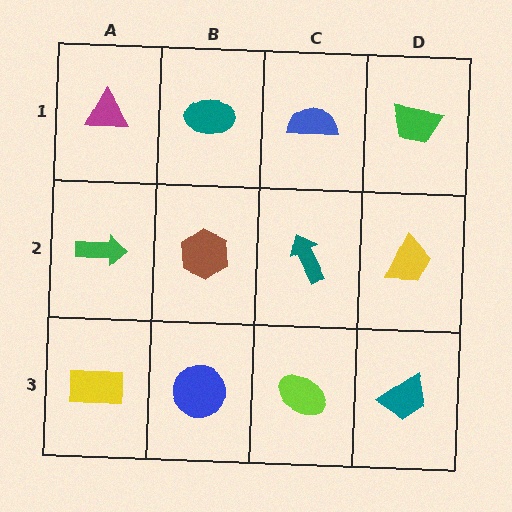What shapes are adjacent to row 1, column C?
A teal arrow (row 2, column C), a teal ellipse (row 1, column B), a green trapezoid (row 1, column D).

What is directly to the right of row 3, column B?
A lime ellipse.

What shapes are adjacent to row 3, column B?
A brown hexagon (row 2, column B), a yellow rectangle (row 3, column A), a lime ellipse (row 3, column C).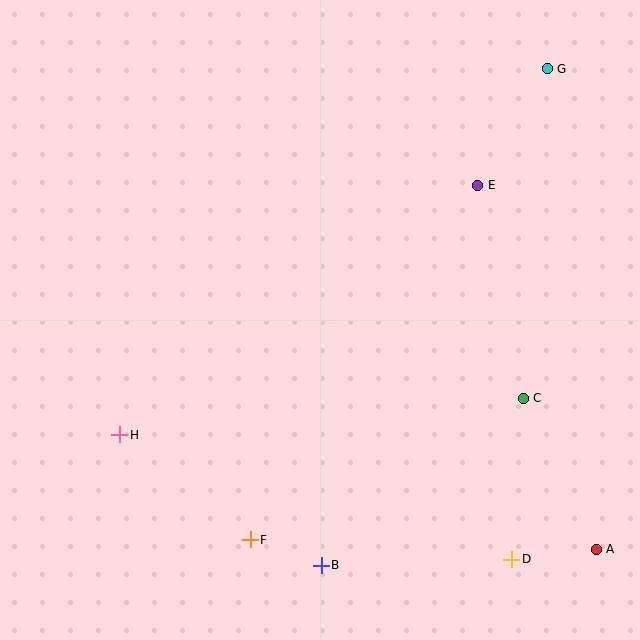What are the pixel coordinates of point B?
Point B is at (321, 565).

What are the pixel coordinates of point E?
Point E is at (478, 185).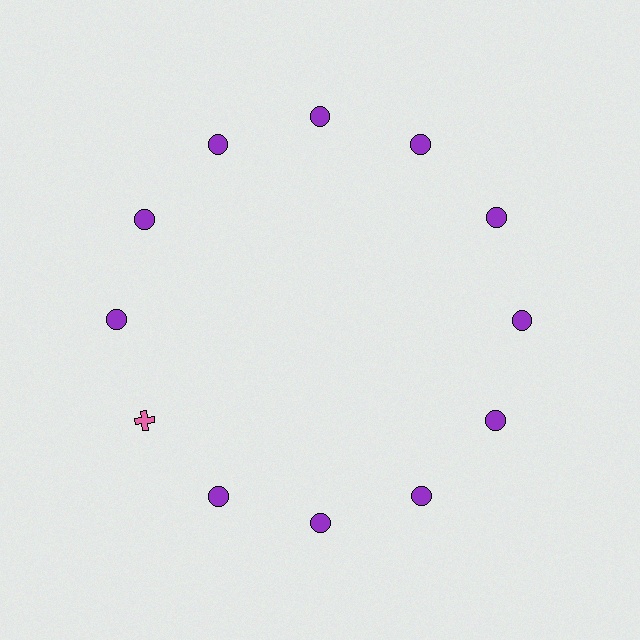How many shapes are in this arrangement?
There are 12 shapes arranged in a ring pattern.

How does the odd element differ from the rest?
It differs in both color (pink instead of purple) and shape (cross instead of circle).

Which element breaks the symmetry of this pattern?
The pink cross at roughly the 8 o'clock position breaks the symmetry. All other shapes are purple circles.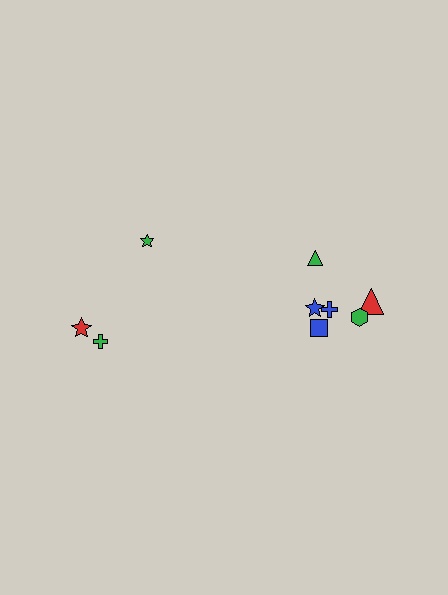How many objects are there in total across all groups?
There are 9 objects.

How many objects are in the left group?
There are 3 objects.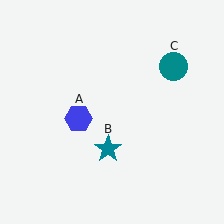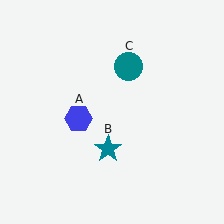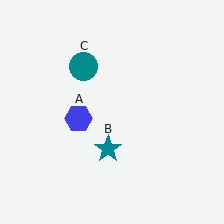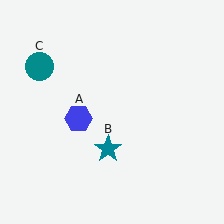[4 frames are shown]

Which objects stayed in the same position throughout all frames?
Blue hexagon (object A) and teal star (object B) remained stationary.